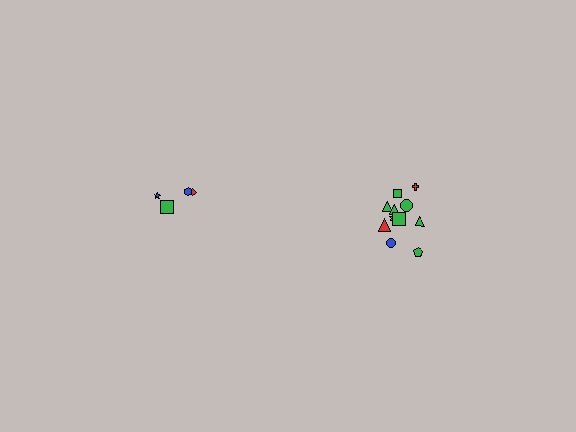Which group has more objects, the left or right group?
The right group.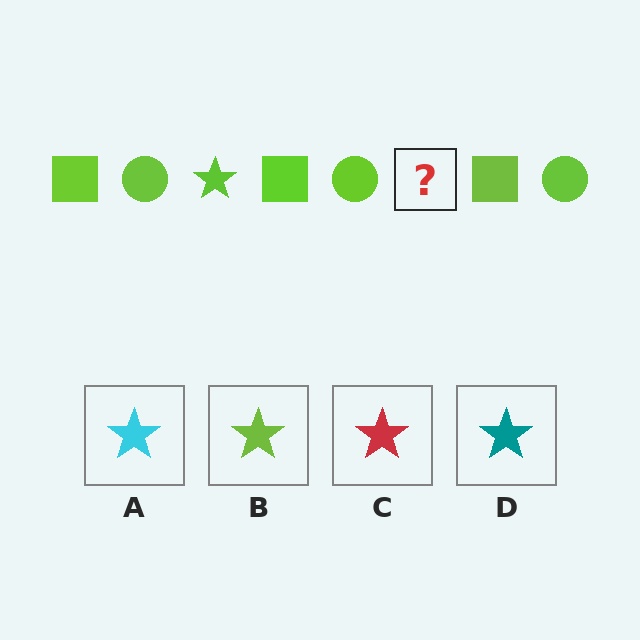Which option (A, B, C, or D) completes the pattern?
B.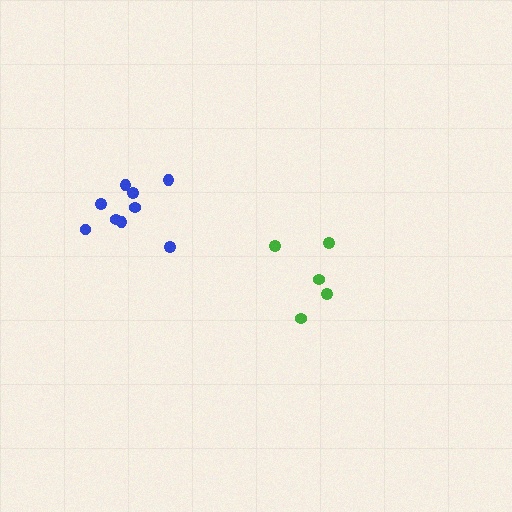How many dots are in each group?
Group 1: 5 dots, Group 2: 9 dots (14 total).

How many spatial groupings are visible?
There are 2 spatial groupings.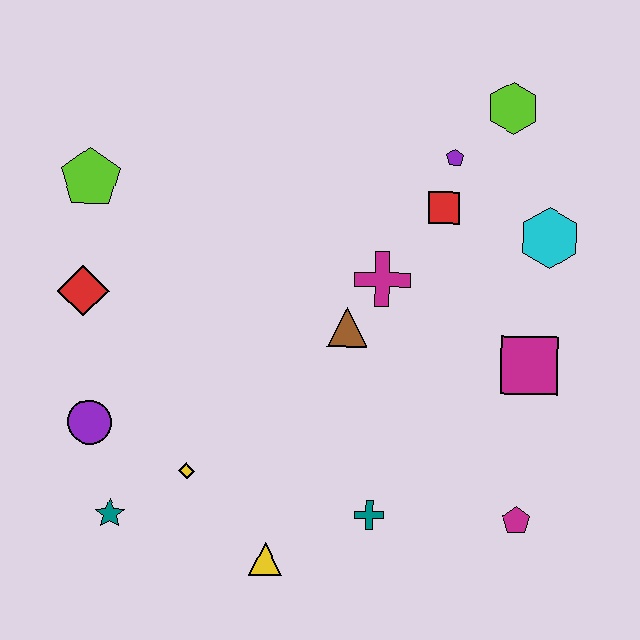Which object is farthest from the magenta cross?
The teal star is farthest from the magenta cross.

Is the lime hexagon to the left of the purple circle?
No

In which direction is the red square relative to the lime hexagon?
The red square is below the lime hexagon.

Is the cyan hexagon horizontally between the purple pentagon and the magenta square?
No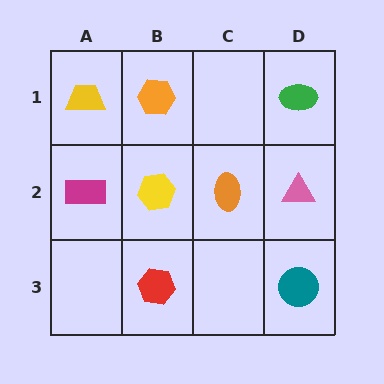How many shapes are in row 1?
3 shapes.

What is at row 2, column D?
A pink triangle.